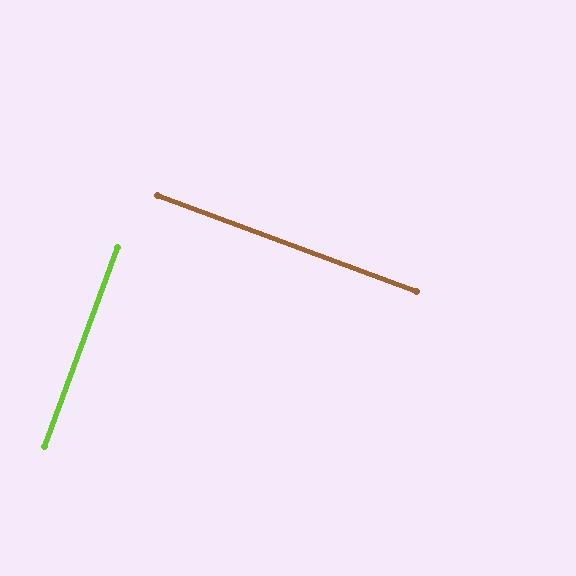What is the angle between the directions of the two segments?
Approximately 90 degrees.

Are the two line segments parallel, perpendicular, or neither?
Perpendicular — they meet at approximately 90°.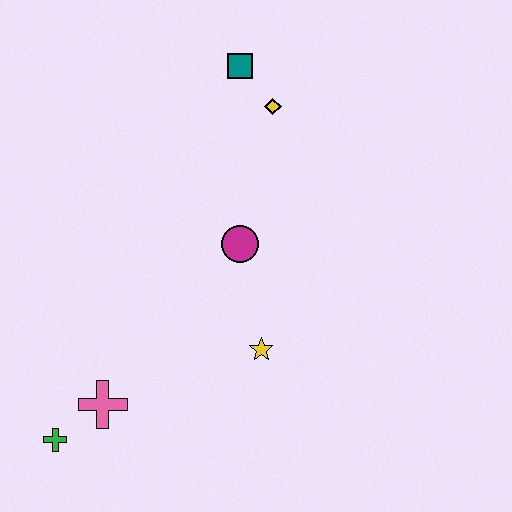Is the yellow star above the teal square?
No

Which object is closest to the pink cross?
The green cross is closest to the pink cross.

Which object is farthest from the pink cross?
The teal square is farthest from the pink cross.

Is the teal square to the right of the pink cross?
Yes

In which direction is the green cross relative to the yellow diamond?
The green cross is below the yellow diamond.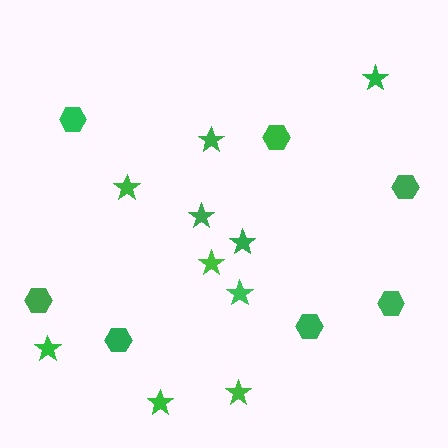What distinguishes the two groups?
There are 2 groups: one group of hexagons (7) and one group of stars (10).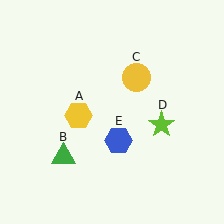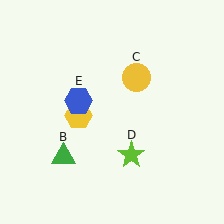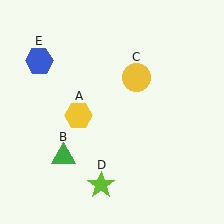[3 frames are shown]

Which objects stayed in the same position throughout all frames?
Yellow hexagon (object A) and green triangle (object B) and yellow circle (object C) remained stationary.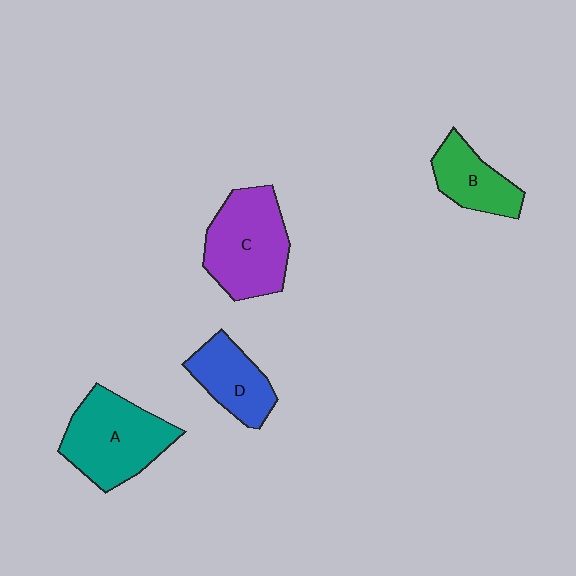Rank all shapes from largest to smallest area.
From largest to smallest: C (purple), A (teal), D (blue), B (green).